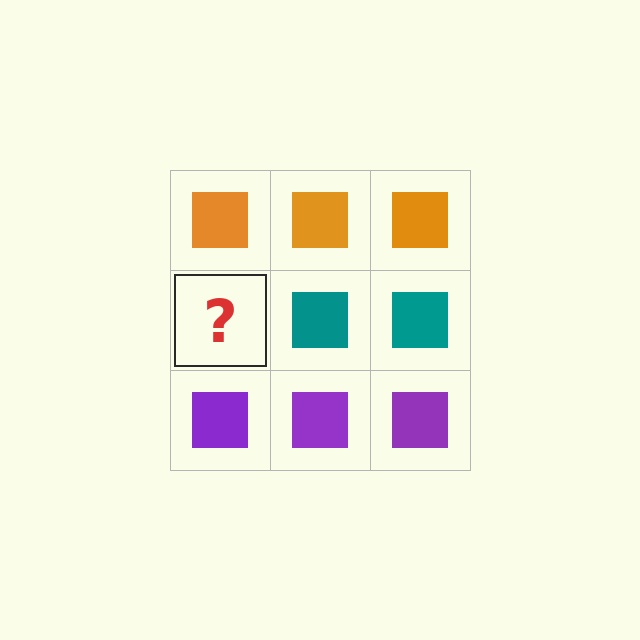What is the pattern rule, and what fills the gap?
The rule is that each row has a consistent color. The gap should be filled with a teal square.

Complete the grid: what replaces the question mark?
The question mark should be replaced with a teal square.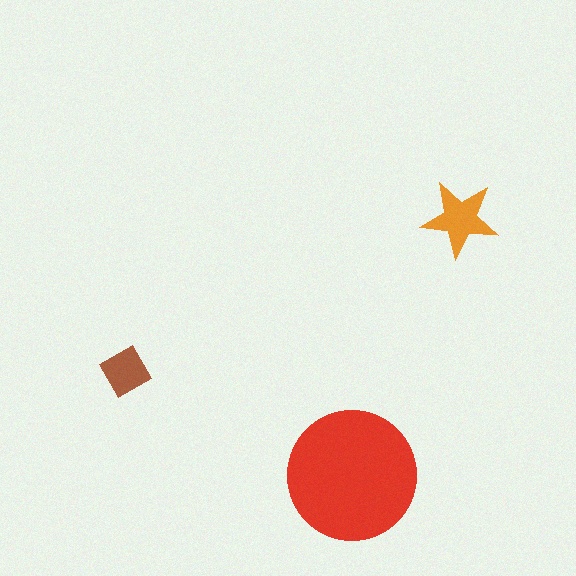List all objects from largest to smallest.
The red circle, the orange star, the brown diamond.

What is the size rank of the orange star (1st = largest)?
2nd.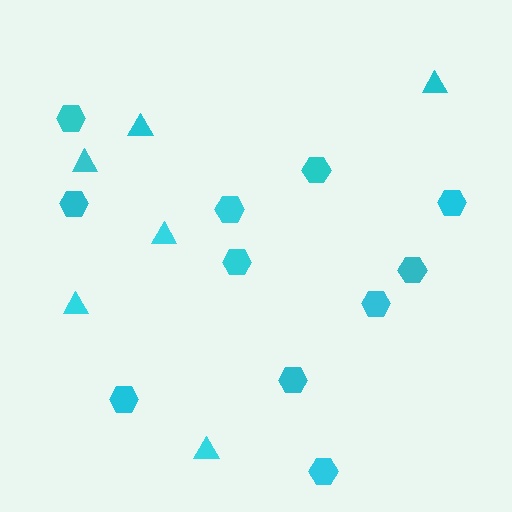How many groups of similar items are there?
There are 2 groups: one group of hexagons (11) and one group of triangles (6).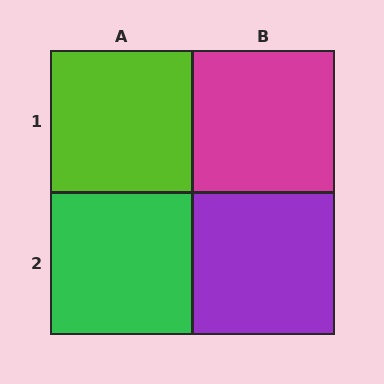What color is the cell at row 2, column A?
Green.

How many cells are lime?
1 cell is lime.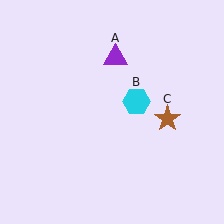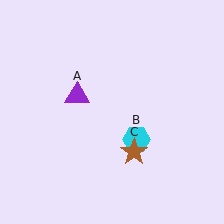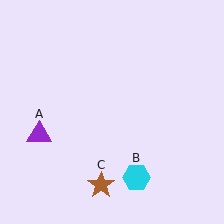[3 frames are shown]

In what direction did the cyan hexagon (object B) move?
The cyan hexagon (object B) moved down.